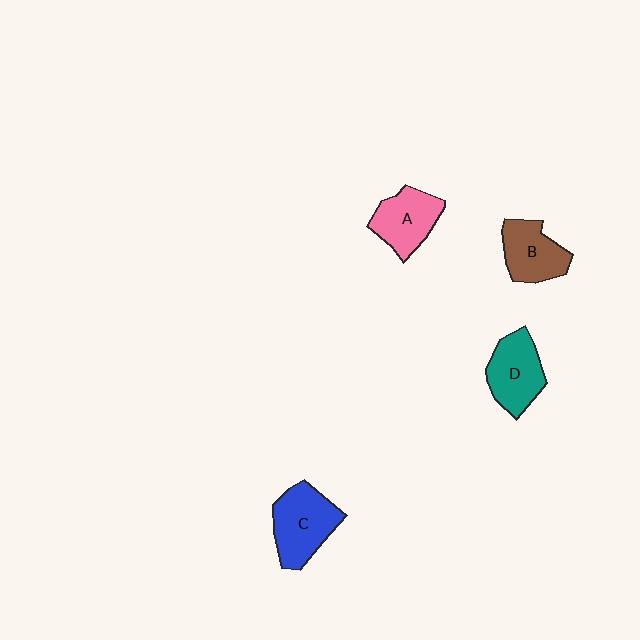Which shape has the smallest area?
Shape B (brown).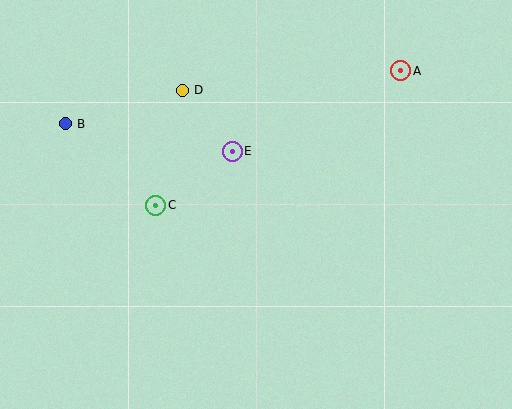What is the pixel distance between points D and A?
The distance between D and A is 220 pixels.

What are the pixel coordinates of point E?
Point E is at (232, 151).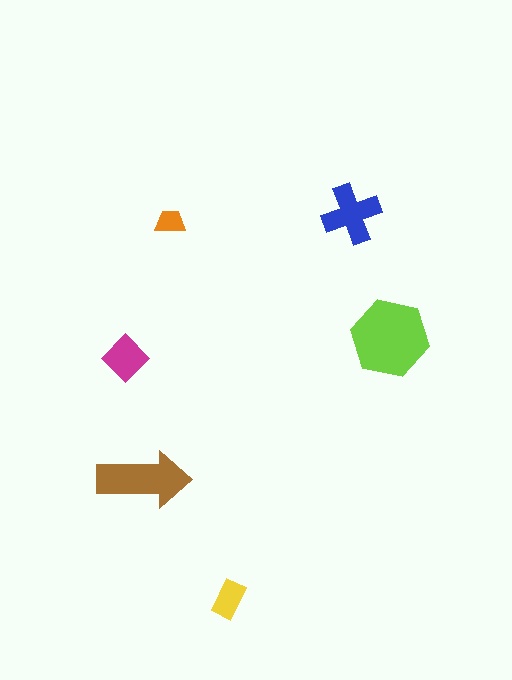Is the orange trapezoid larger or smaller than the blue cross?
Smaller.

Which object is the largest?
The lime hexagon.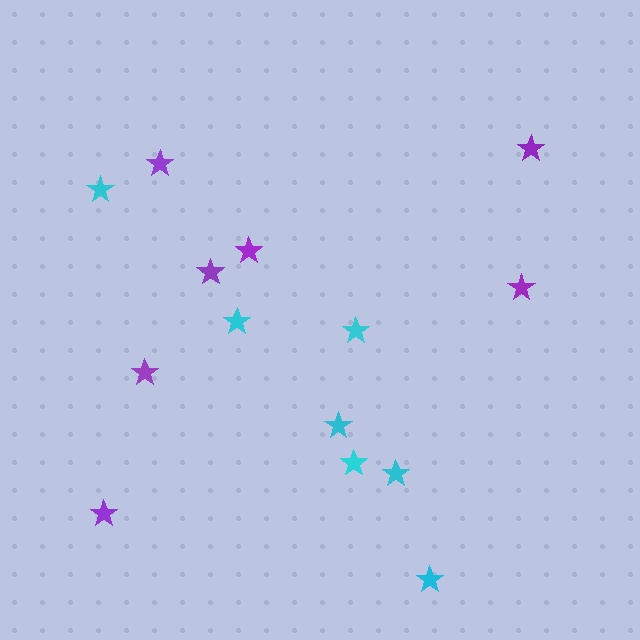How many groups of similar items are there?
There are 2 groups: one group of cyan stars (7) and one group of purple stars (7).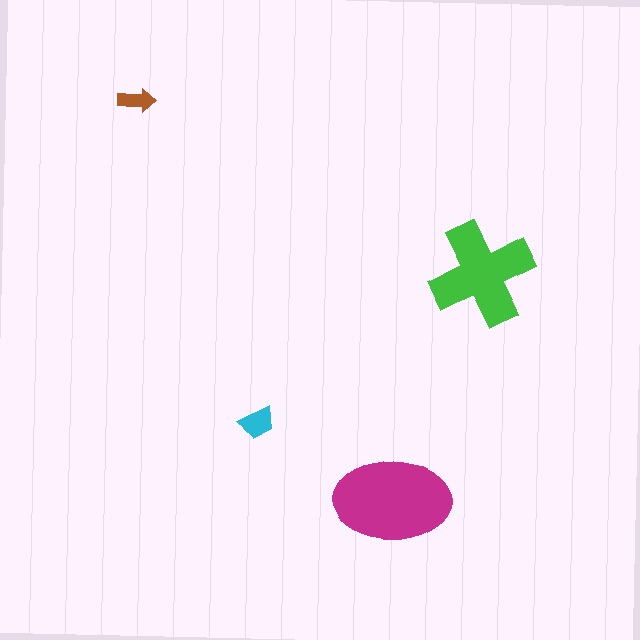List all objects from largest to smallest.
The magenta ellipse, the green cross, the cyan trapezoid, the brown arrow.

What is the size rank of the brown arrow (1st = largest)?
4th.